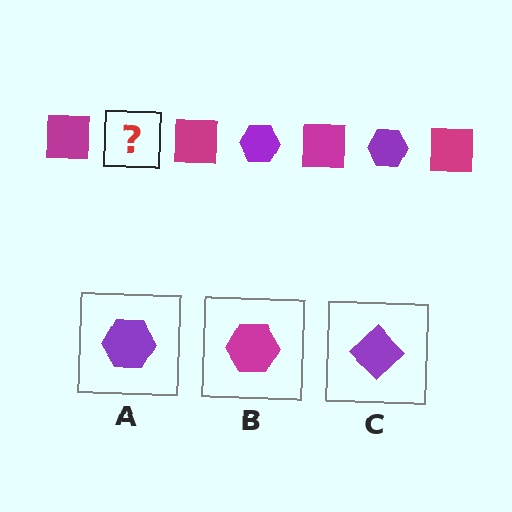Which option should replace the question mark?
Option A.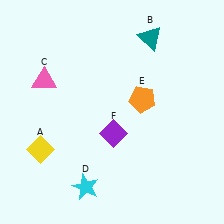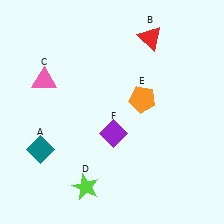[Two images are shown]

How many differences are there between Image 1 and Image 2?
There are 3 differences between the two images.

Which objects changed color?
A changed from yellow to teal. B changed from teal to red. D changed from cyan to lime.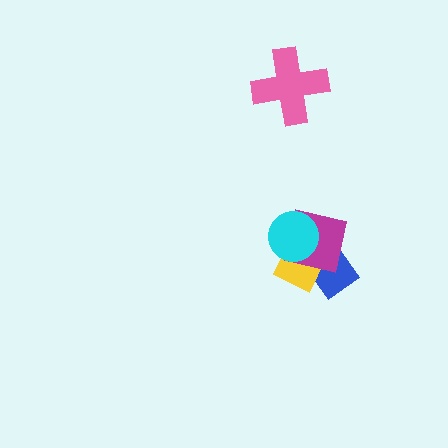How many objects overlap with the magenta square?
3 objects overlap with the magenta square.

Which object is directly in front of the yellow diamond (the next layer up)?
The magenta square is directly in front of the yellow diamond.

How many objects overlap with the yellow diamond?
3 objects overlap with the yellow diamond.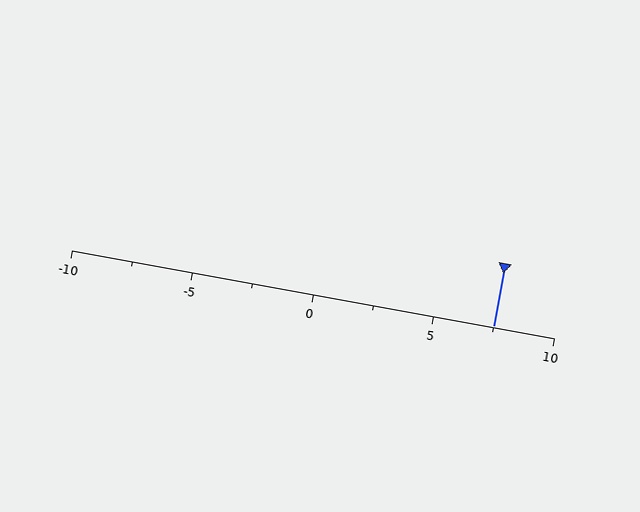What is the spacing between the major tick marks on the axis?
The major ticks are spaced 5 apart.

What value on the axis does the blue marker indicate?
The marker indicates approximately 7.5.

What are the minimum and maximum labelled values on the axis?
The axis runs from -10 to 10.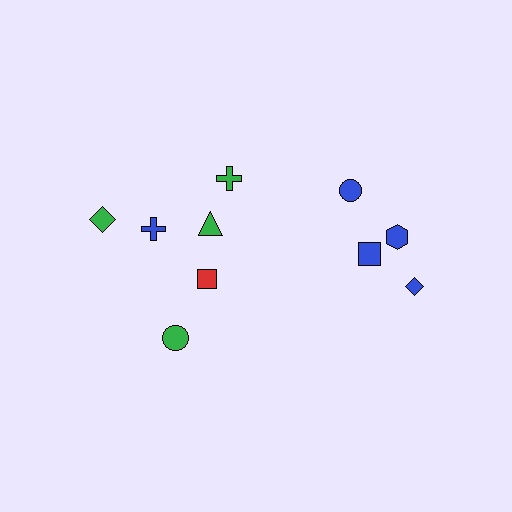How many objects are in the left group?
There are 6 objects.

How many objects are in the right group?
There are 4 objects.